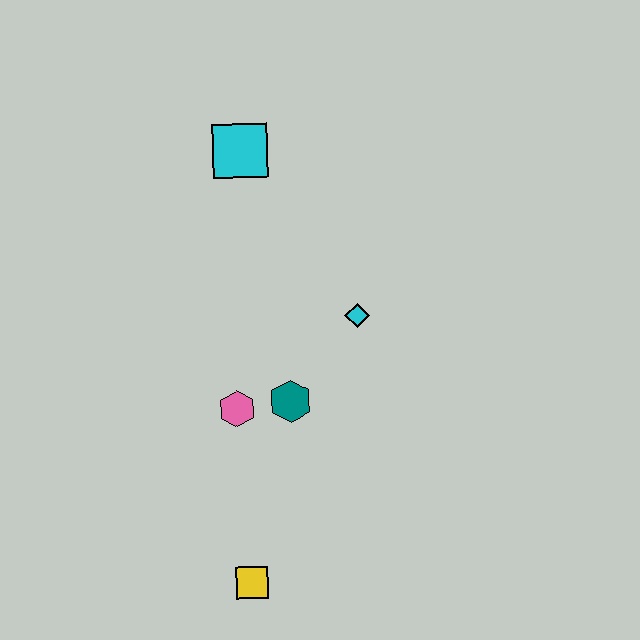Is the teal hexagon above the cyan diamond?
No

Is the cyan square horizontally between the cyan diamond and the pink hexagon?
Yes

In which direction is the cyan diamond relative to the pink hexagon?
The cyan diamond is to the right of the pink hexagon.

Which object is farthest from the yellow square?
The cyan square is farthest from the yellow square.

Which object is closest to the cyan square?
The cyan diamond is closest to the cyan square.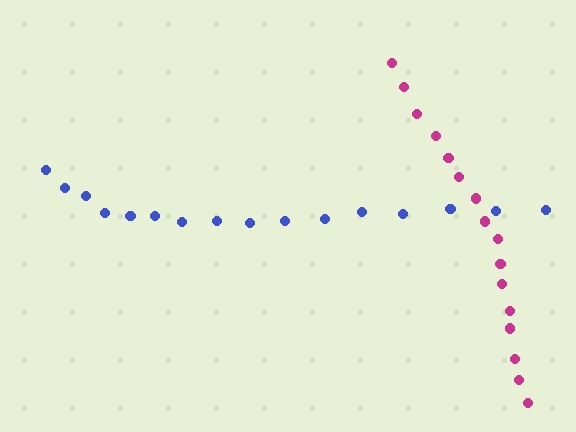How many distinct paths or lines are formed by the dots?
There are 2 distinct paths.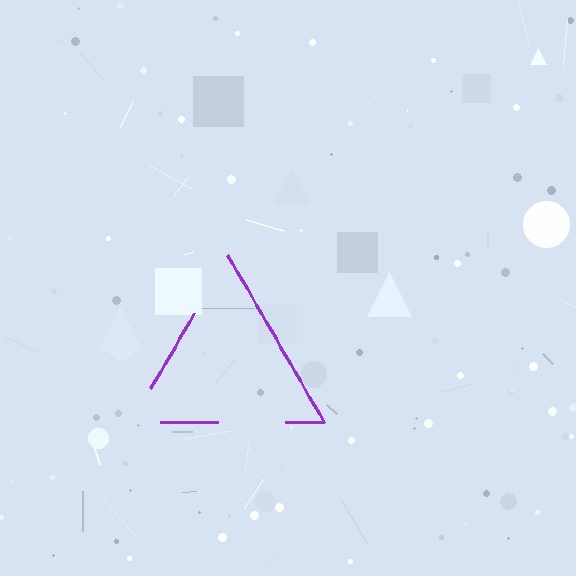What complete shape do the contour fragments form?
The contour fragments form a triangle.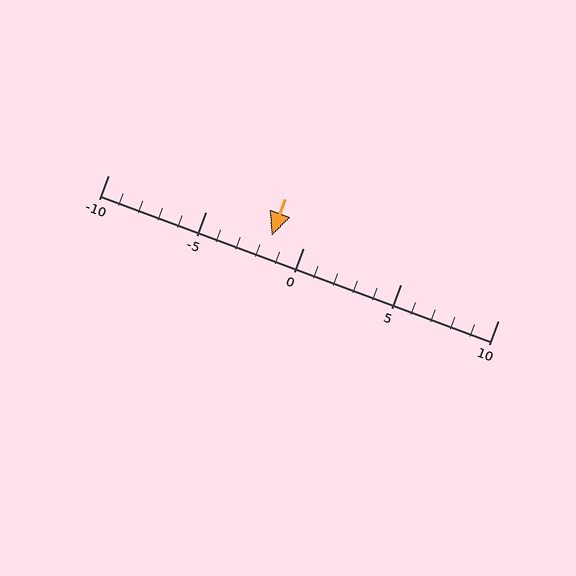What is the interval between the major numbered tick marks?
The major tick marks are spaced 5 units apart.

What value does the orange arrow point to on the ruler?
The orange arrow points to approximately -2.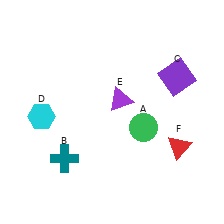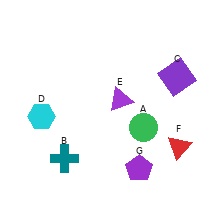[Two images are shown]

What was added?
A purple pentagon (G) was added in Image 2.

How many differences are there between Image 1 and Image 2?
There is 1 difference between the two images.